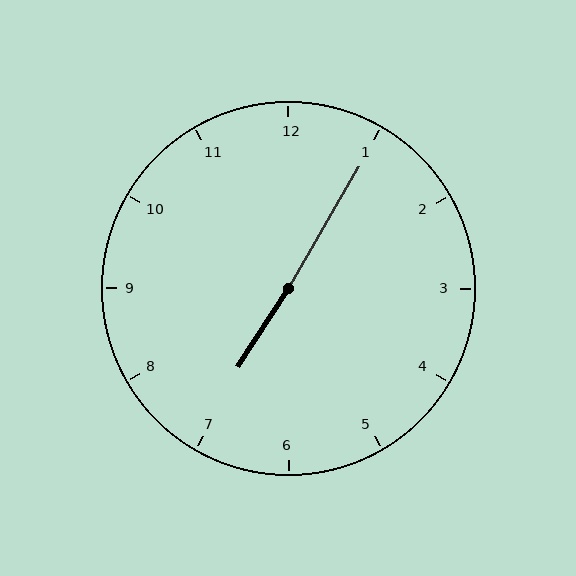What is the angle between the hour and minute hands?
Approximately 178 degrees.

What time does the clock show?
7:05.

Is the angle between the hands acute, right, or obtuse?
It is obtuse.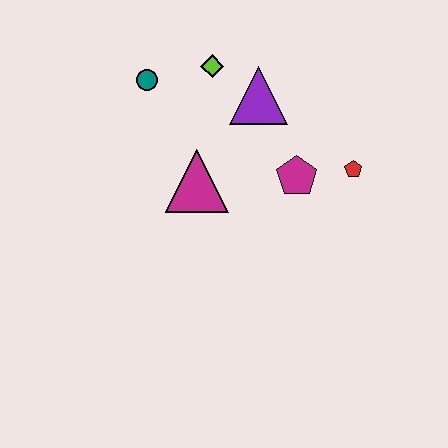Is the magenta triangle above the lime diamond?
No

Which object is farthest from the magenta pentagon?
The teal circle is farthest from the magenta pentagon.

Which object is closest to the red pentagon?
The magenta pentagon is closest to the red pentagon.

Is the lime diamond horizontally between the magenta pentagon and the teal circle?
Yes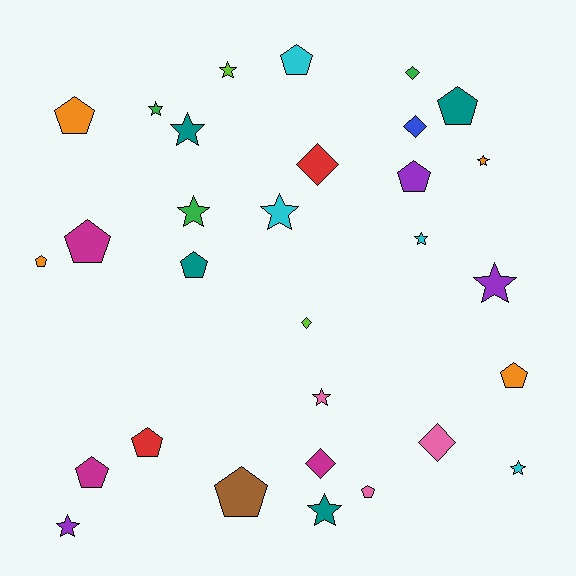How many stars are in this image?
There are 12 stars.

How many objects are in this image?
There are 30 objects.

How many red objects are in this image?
There are 2 red objects.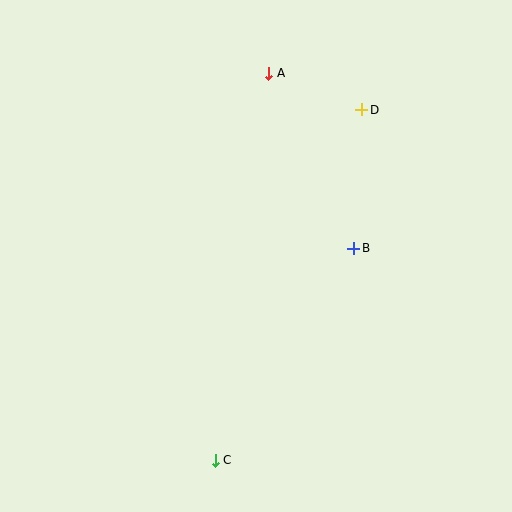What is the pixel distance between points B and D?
The distance between B and D is 139 pixels.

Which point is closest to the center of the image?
Point B at (354, 248) is closest to the center.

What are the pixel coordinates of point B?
Point B is at (354, 248).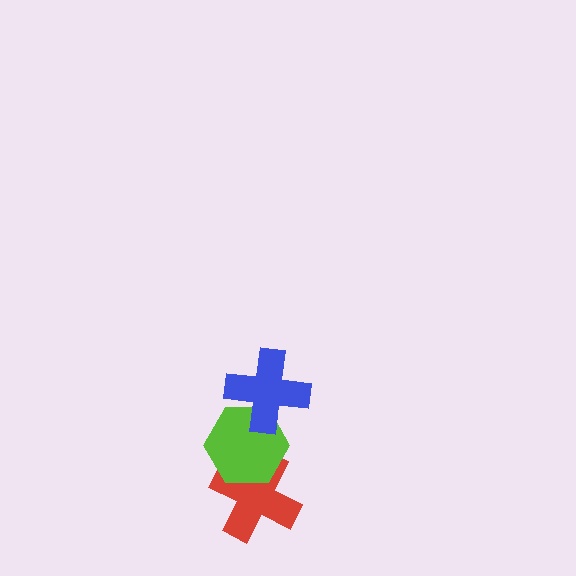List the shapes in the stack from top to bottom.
From top to bottom: the blue cross, the lime hexagon, the red cross.